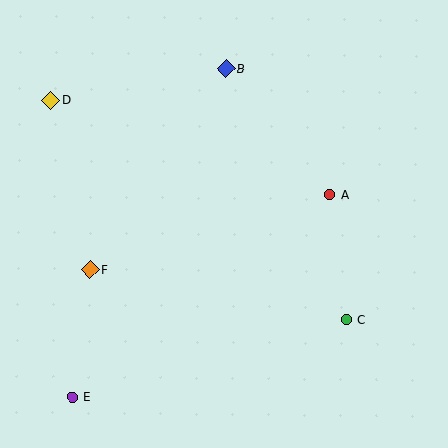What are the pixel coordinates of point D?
Point D is at (51, 100).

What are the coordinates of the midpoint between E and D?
The midpoint between E and D is at (62, 249).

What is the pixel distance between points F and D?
The distance between F and D is 173 pixels.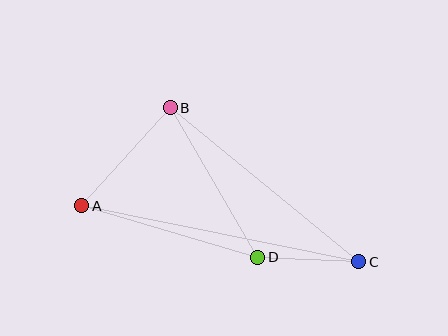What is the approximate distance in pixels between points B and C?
The distance between B and C is approximately 243 pixels.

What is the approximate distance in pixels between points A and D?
The distance between A and D is approximately 184 pixels.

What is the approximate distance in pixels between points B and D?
The distance between B and D is approximately 173 pixels.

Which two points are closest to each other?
Points C and D are closest to each other.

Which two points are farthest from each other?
Points A and C are farthest from each other.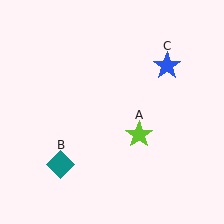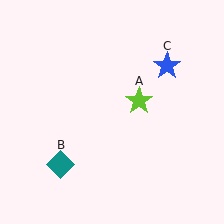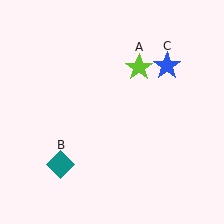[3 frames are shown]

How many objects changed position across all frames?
1 object changed position: lime star (object A).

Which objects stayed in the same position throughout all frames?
Teal diamond (object B) and blue star (object C) remained stationary.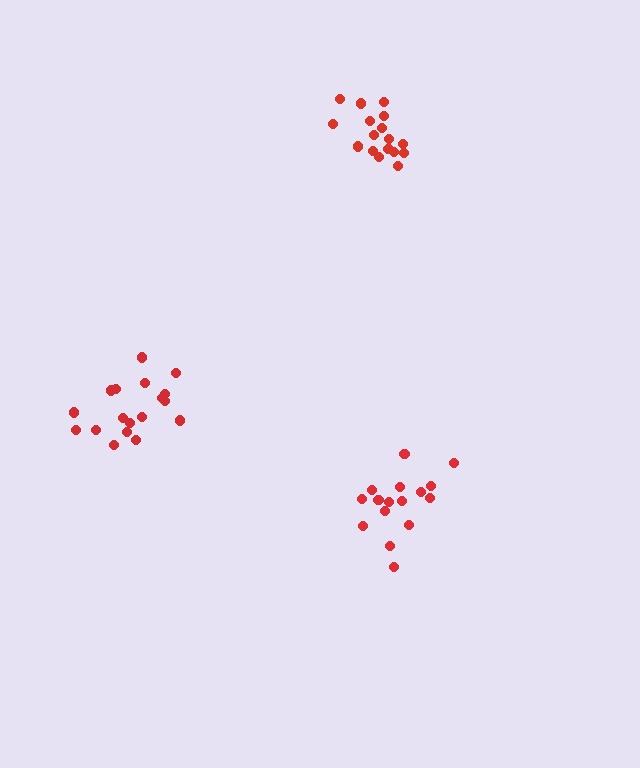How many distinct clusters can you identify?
There are 3 distinct clusters.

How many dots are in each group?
Group 1: 18 dots, Group 2: 16 dots, Group 3: 17 dots (51 total).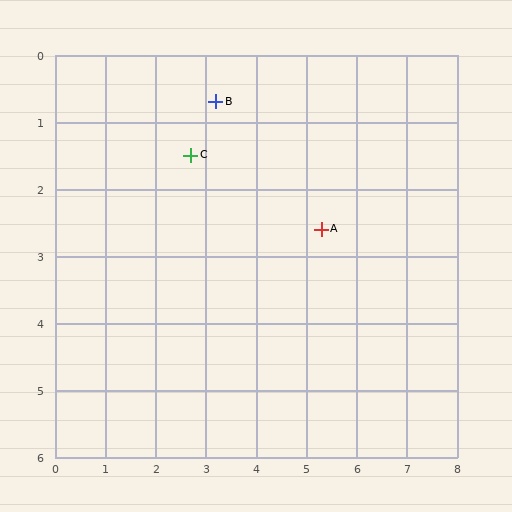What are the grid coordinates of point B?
Point B is at approximately (3.2, 0.7).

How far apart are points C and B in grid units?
Points C and B are about 0.9 grid units apart.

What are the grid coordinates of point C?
Point C is at approximately (2.7, 1.5).